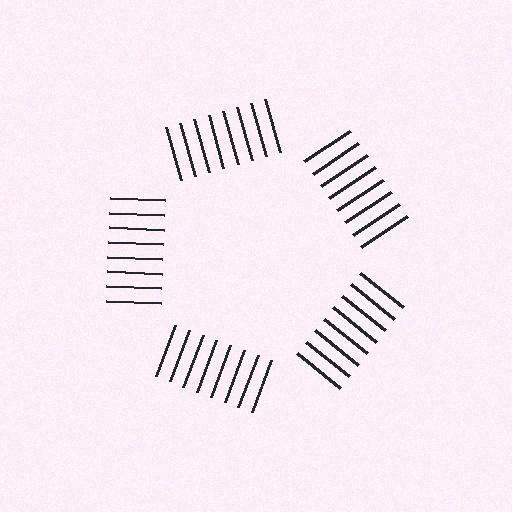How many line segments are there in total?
40 — 8 along each of the 5 edges.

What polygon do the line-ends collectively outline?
An illusory pentagon — the line segments terminate on its edges but no continuous stroke is drawn.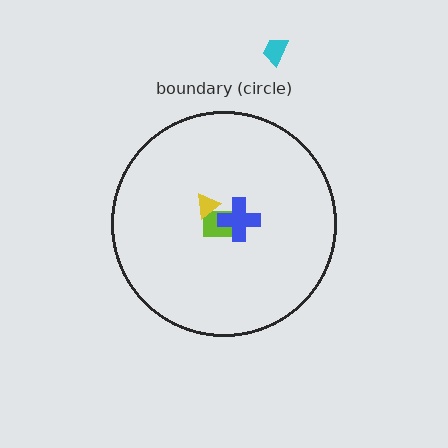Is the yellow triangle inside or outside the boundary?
Inside.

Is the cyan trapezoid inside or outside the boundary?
Outside.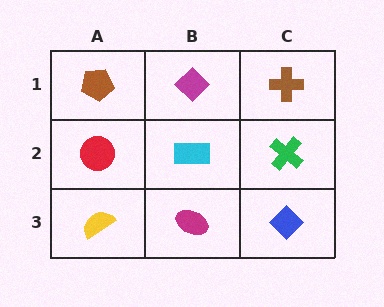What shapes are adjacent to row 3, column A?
A red circle (row 2, column A), a magenta ellipse (row 3, column B).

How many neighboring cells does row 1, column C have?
2.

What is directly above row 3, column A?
A red circle.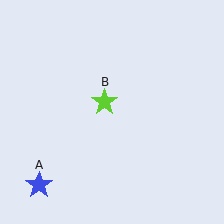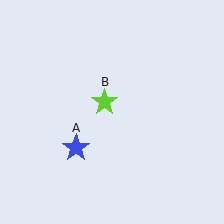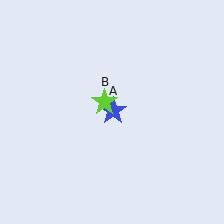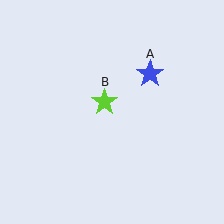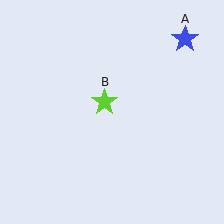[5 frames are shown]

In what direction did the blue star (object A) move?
The blue star (object A) moved up and to the right.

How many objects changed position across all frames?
1 object changed position: blue star (object A).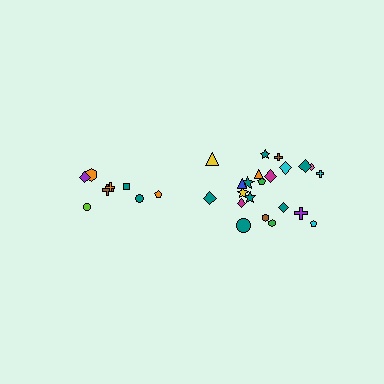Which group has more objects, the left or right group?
The right group.